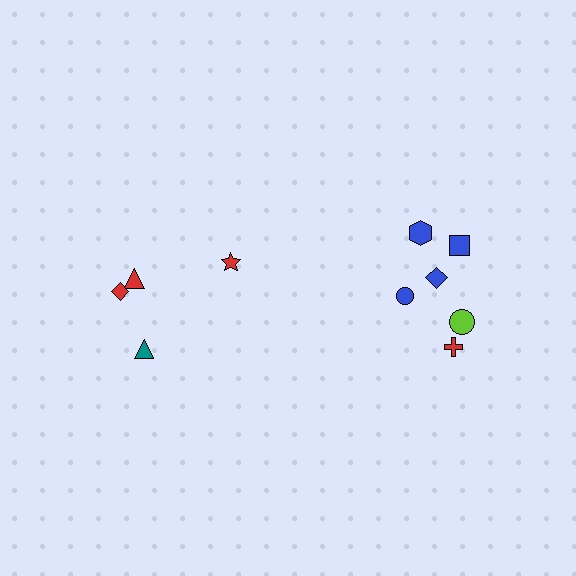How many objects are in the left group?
There are 4 objects.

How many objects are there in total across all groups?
There are 10 objects.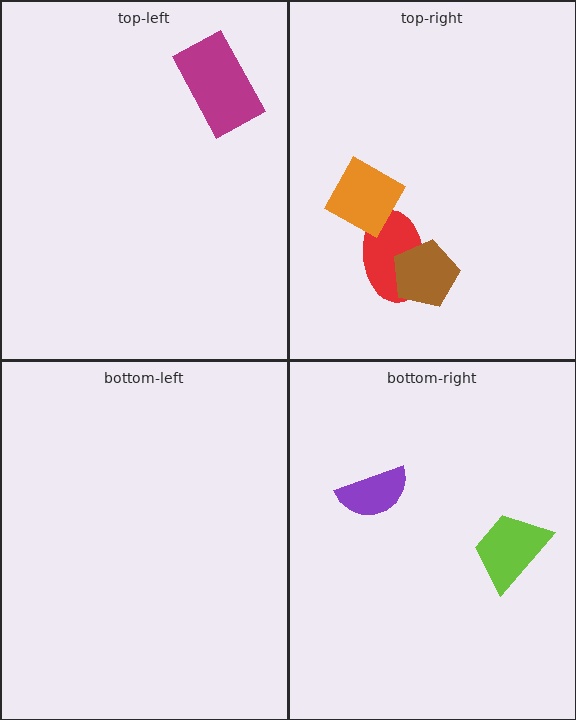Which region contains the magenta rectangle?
The top-left region.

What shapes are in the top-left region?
The magenta rectangle.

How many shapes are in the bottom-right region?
2.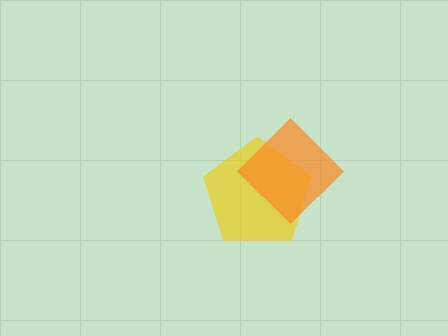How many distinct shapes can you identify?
There are 2 distinct shapes: a yellow pentagon, an orange diamond.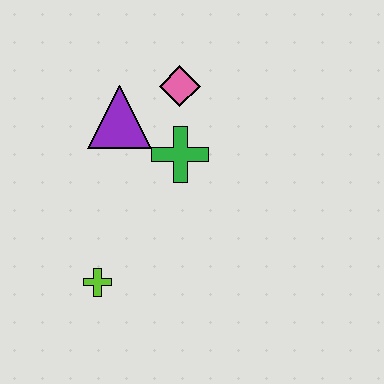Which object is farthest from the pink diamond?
The lime cross is farthest from the pink diamond.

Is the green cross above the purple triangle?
No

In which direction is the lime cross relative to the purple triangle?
The lime cross is below the purple triangle.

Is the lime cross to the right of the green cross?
No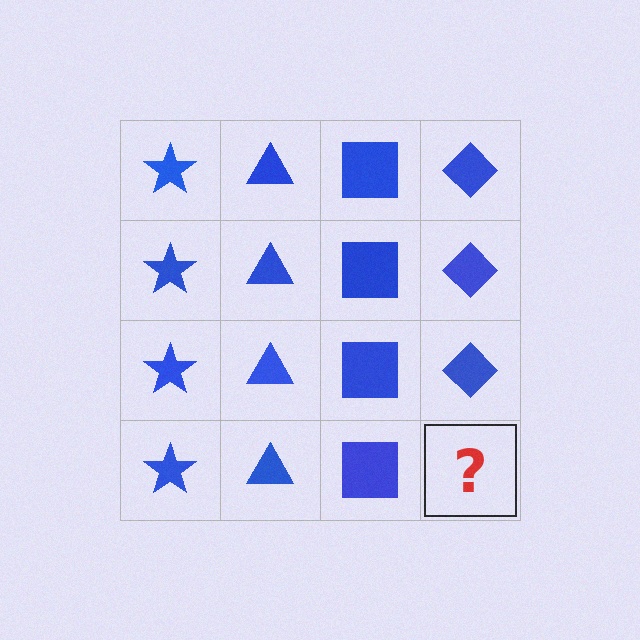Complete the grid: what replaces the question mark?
The question mark should be replaced with a blue diamond.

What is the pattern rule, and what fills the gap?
The rule is that each column has a consistent shape. The gap should be filled with a blue diamond.